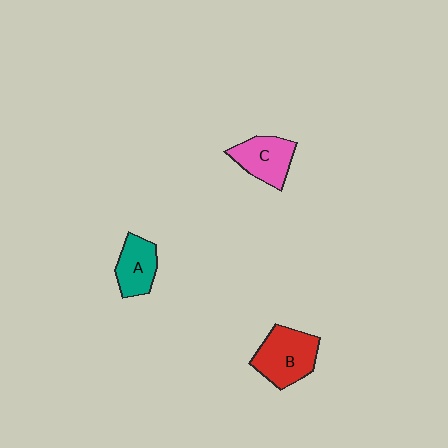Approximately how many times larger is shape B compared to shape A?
Approximately 1.4 times.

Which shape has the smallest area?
Shape A (teal).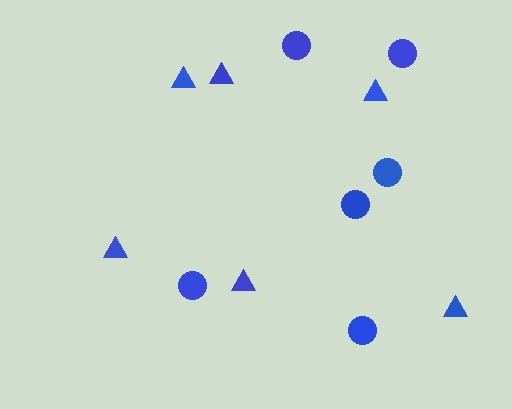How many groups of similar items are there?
There are 2 groups: one group of triangles (6) and one group of circles (6).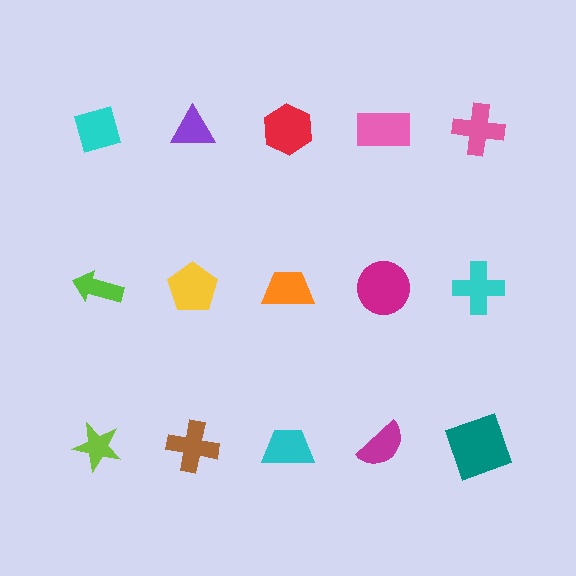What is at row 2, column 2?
A yellow pentagon.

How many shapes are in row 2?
5 shapes.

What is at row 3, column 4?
A magenta semicircle.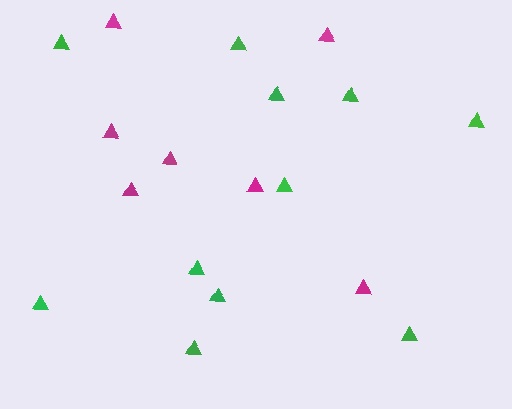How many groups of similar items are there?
There are 2 groups: one group of green triangles (11) and one group of magenta triangles (7).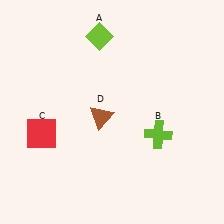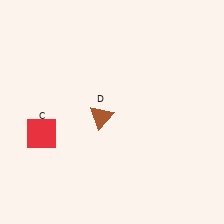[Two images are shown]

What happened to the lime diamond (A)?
The lime diamond (A) was removed in Image 2. It was in the top-left area of Image 1.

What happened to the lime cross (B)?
The lime cross (B) was removed in Image 2. It was in the bottom-right area of Image 1.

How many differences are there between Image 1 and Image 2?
There are 2 differences between the two images.